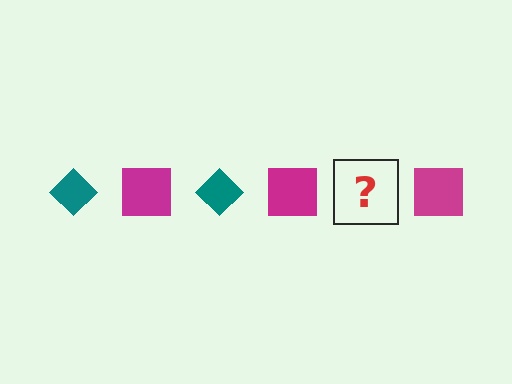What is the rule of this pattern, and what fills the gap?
The rule is that the pattern alternates between teal diamond and magenta square. The gap should be filled with a teal diamond.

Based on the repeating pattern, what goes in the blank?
The blank should be a teal diamond.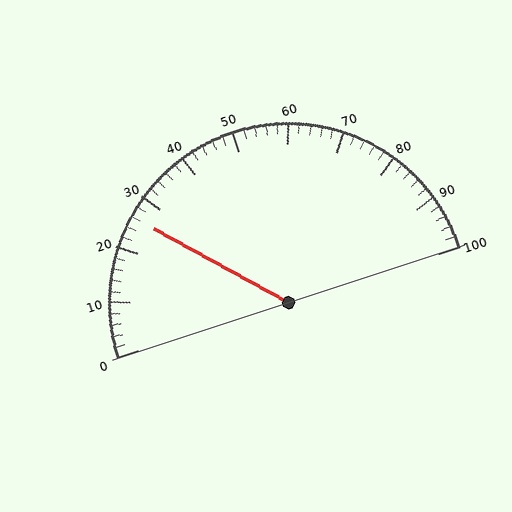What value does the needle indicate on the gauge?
The needle indicates approximately 26.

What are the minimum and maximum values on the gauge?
The gauge ranges from 0 to 100.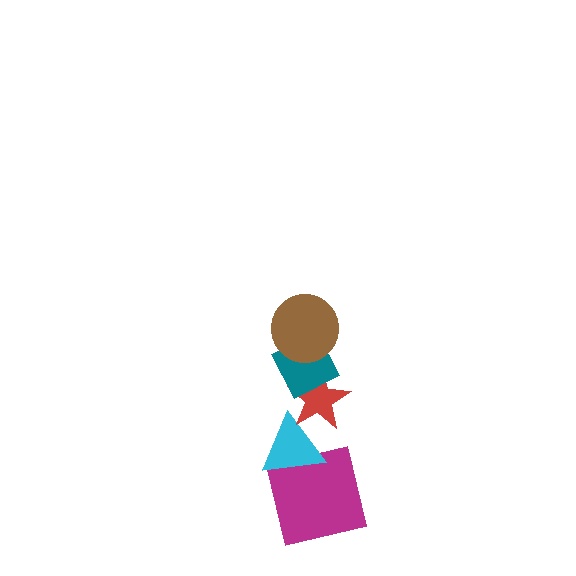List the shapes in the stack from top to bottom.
From top to bottom: the brown circle, the teal diamond, the red star, the cyan triangle, the magenta square.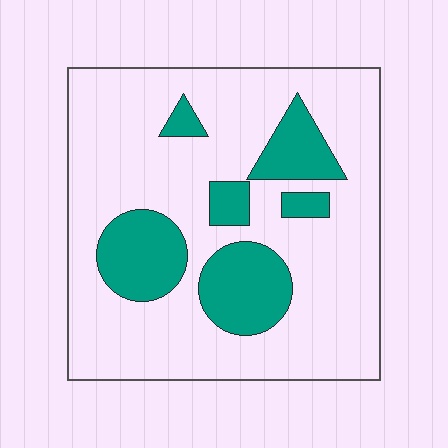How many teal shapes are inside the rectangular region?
6.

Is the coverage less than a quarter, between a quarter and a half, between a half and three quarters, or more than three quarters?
Less than a quarter.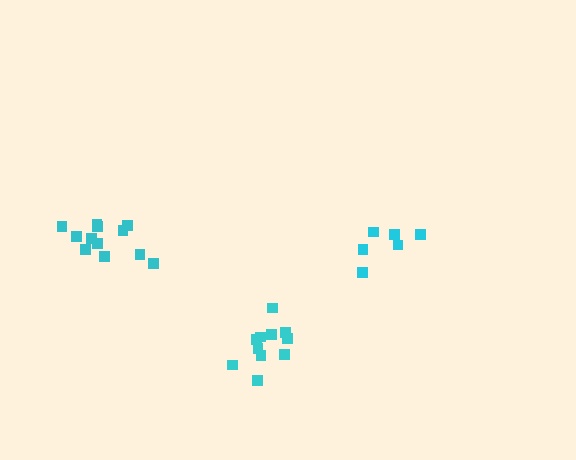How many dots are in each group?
Group 1: 11 dots, Group 2: 12 dots, Group 3: 6 dots (29 total).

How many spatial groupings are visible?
There are 3 spatial groupings.